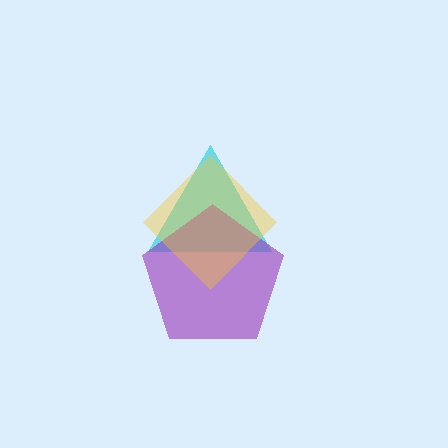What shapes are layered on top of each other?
The layered shapes are: a cyan triangle, a purple pentagon, a yellow diamond.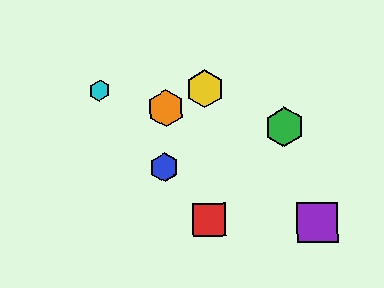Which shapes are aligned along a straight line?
The red square, the blue hexagon, the cyan hexagon are aligned along a straight line.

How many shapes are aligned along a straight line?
3 shapes (the red square, the blue hexagon, the cyan hexagon) are aligned along a straight line.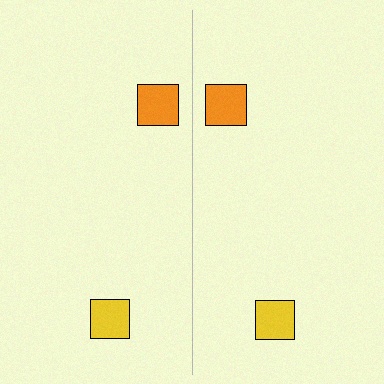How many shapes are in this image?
There are 4 shapes in this image.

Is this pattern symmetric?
Yes, this pattern has bilateral (reflection) symmetry.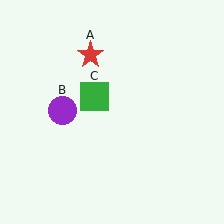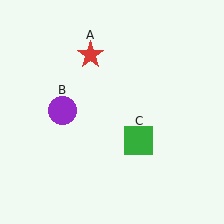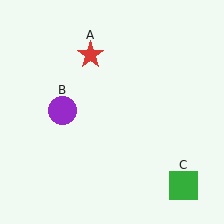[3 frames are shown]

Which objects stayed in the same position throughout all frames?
Red star (object A) and purple circle (object B) remained stationary.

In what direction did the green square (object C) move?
The green square (object C) moved down and to the right.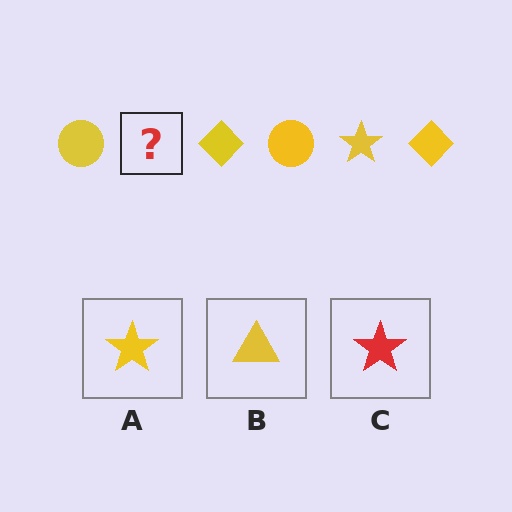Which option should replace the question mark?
Option A.